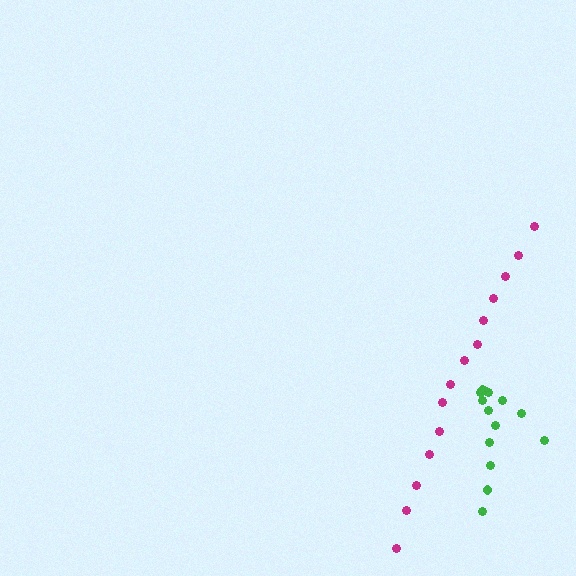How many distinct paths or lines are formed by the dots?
There are 2 distinct paths.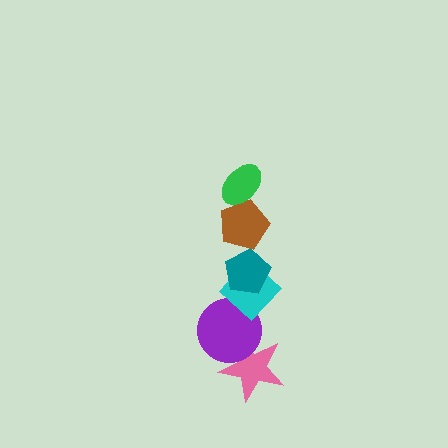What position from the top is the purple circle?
The purple circle is 5th from the top.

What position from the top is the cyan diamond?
The cyan diamond is 4th from the top.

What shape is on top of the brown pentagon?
The green ellipse is on top of the brown pentagon.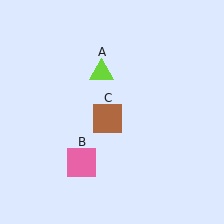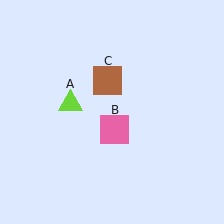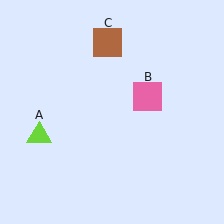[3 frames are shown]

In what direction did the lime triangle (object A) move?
The lime triangle (object A) moved down and to the left.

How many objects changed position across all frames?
3 objects changed position: lime triangle (object A), pink square (object B), brown square (object C).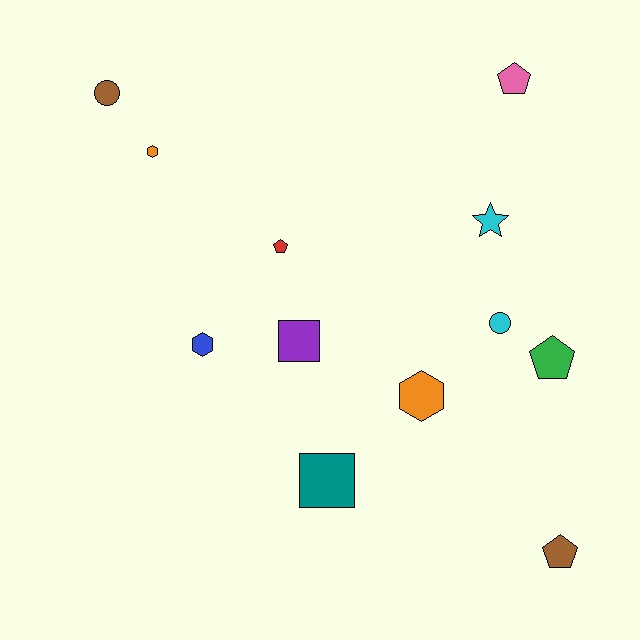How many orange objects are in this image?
There are 2 orange objects.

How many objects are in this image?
There are 12 objects.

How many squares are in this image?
There are 2 squares.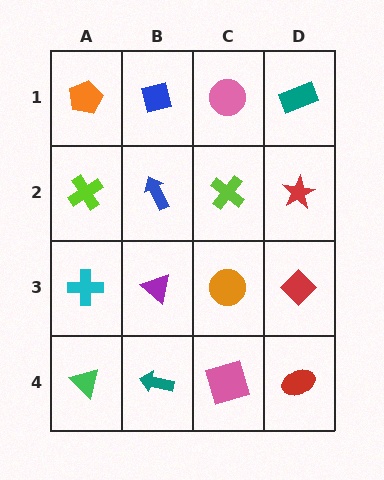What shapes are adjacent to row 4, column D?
A red diamond (row 3, column D), a pink square (row 4, column C).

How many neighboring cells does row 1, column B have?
3.